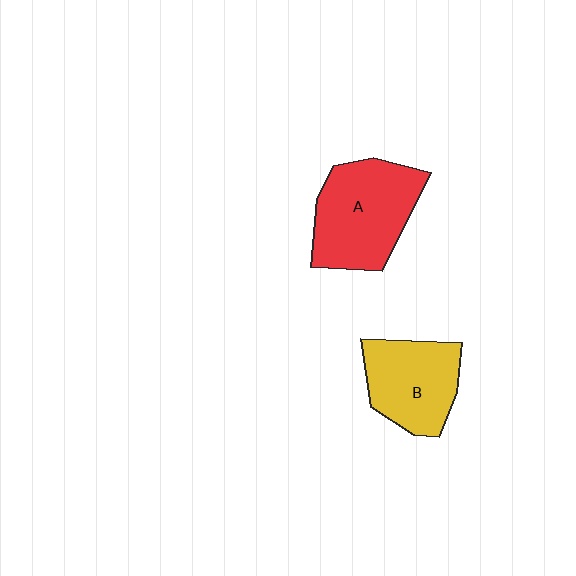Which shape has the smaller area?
Shape B (yellow).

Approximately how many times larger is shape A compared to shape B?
Approximately 1.2 times.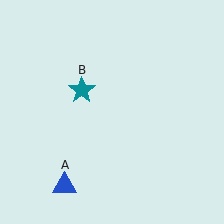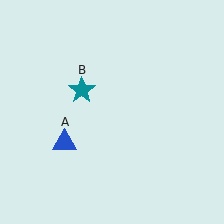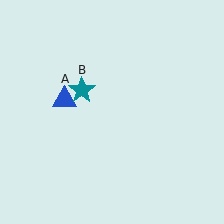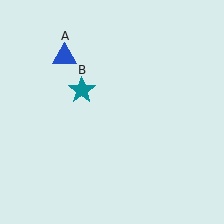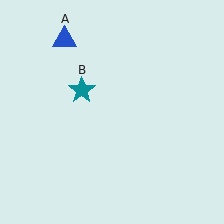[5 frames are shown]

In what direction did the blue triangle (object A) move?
The blue triangle (object A) moved up.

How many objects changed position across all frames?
1 object changed position: blue triangle (object A).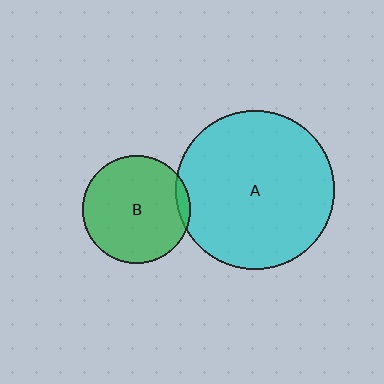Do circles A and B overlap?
Yes.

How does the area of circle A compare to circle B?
Approximately 2.2 times.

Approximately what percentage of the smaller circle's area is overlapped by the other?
Approximately 5%.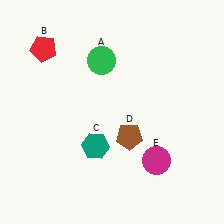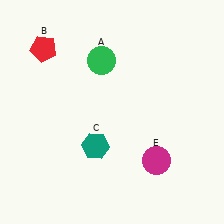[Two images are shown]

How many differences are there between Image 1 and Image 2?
There is 1 difference between the two images.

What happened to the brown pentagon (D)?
The brown pentagon (D) was removed in Image 2. It was in the bottom-right area of Image 1.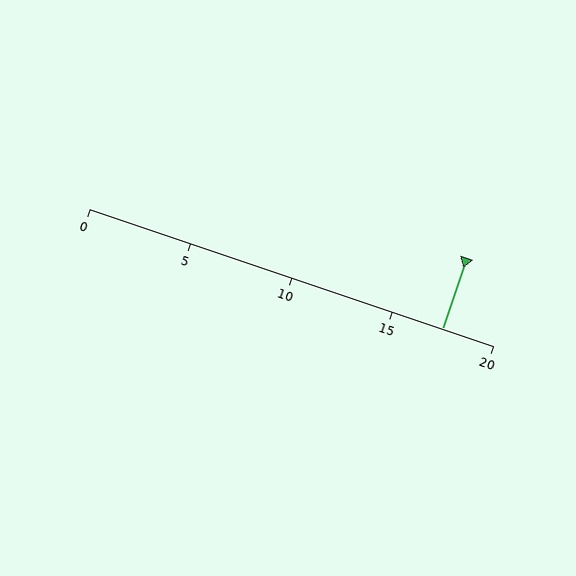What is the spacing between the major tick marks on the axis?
The major ticks are spaced 5 apart.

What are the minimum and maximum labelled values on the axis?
The axis runs from 0 to 20.